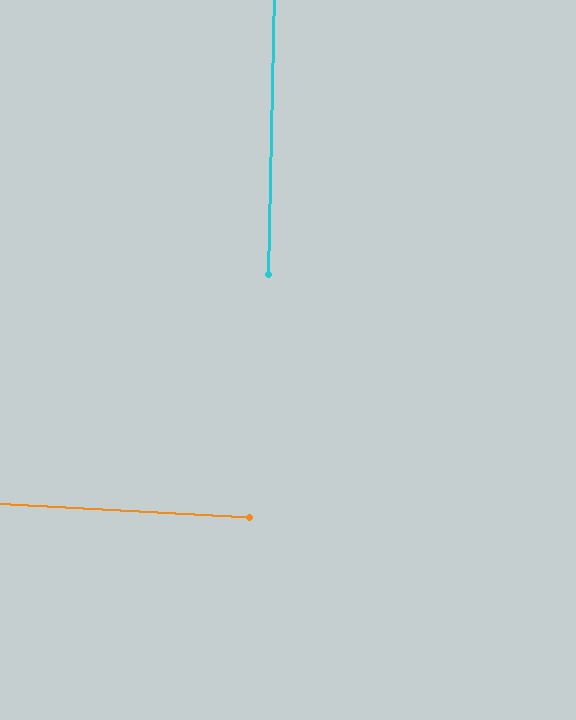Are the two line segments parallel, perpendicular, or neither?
Perpendicular — they meet at approximately 88°.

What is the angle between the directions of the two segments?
Approximately 88 degrees.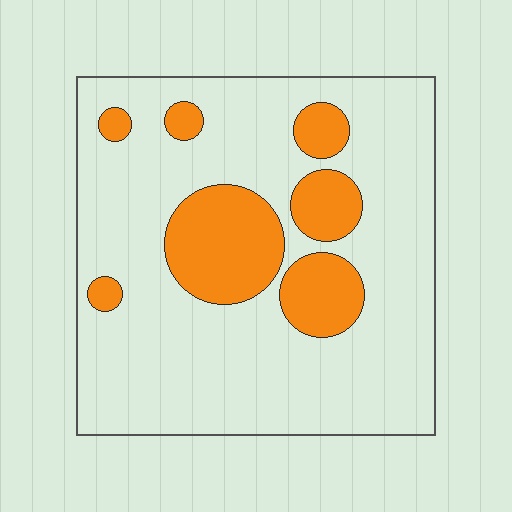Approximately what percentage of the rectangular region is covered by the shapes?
Approximately 20%.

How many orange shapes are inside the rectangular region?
7.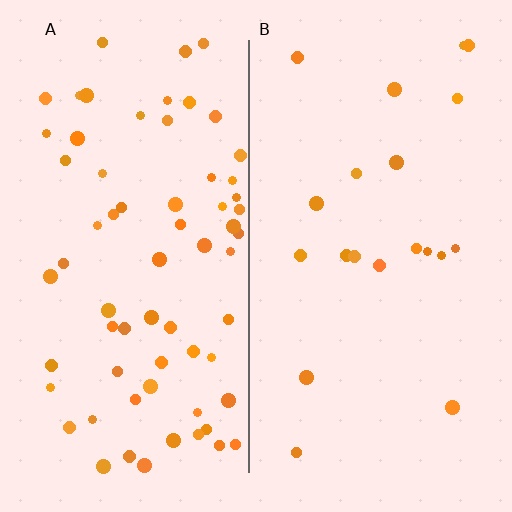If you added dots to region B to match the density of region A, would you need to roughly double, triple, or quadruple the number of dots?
Approximately triple.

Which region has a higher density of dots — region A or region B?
A (the left).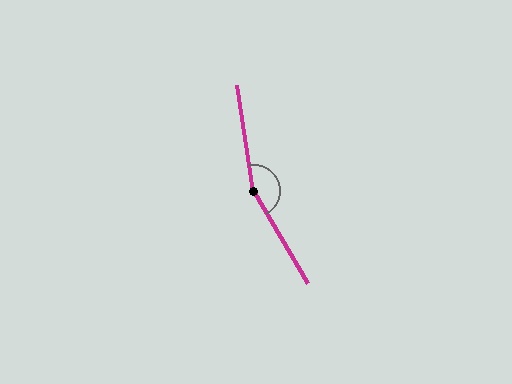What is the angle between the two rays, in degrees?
Approximately 159 degrees.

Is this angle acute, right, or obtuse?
It is obtuse.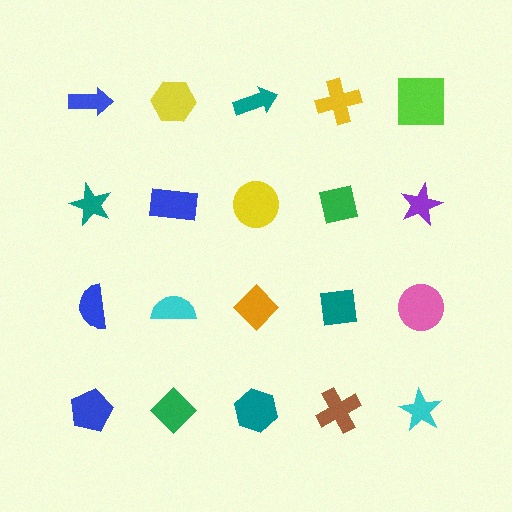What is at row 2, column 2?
A blue rectangle.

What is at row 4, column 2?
A green diamond.